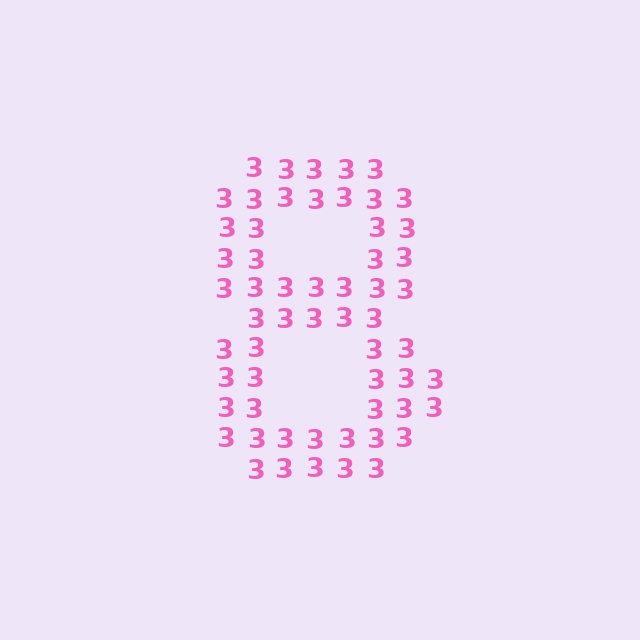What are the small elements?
The small elements are digit 3's.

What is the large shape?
The large shape is the digit 8.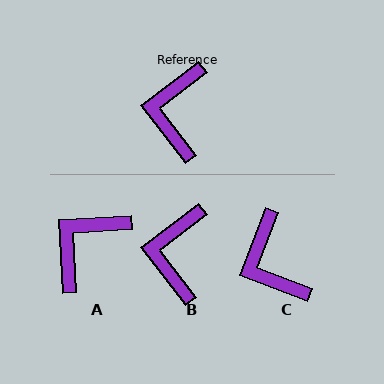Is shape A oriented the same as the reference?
No, it is off by about 34 degrees.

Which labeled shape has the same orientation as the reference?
B.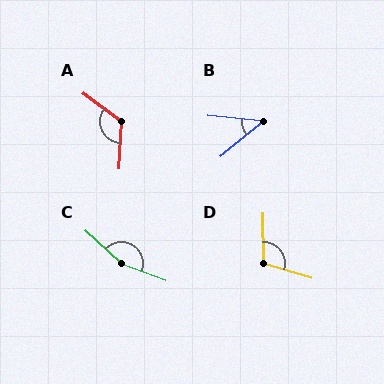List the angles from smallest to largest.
B (45°), D (108°), A (123°), C (158°).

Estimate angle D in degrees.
Approximately 108 degrees.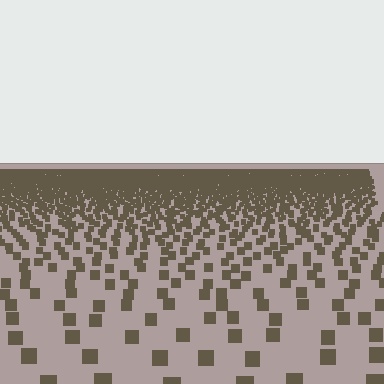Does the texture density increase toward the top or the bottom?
Density increases toward the top.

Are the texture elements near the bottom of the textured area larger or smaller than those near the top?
Larger. Near the bottom, elements are closer to the viewer and appear at a bigger on-screen size.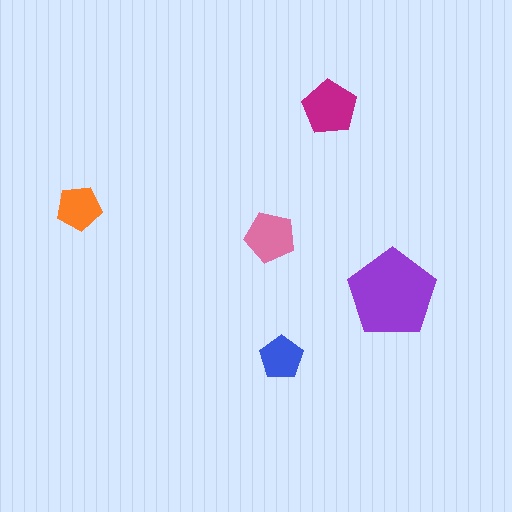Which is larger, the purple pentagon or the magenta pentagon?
The purple one.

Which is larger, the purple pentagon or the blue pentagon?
The purple one.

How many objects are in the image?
There are 5 objects in the image.